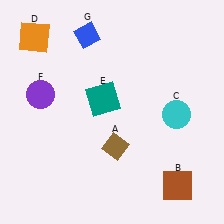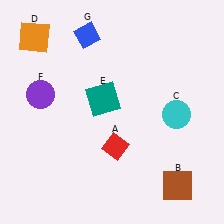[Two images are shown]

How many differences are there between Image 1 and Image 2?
There is 1 difference between the two images.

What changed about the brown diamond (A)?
In Image 1, A is brown. In Image 2, it changed to red.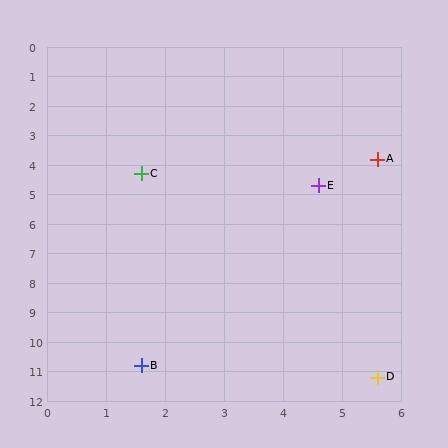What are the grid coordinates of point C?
Point C is at approximately (1.6, 4.3).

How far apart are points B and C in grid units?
Points B and C are about 6.5 grid units apart.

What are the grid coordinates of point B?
Point B is at approximately (1.6, 10.8).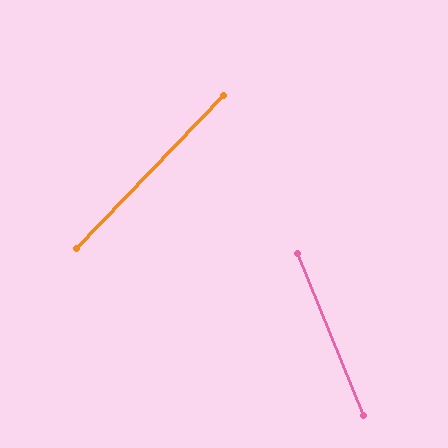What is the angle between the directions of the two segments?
Approximately 66 degrees.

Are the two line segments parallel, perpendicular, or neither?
Neither parallel nor perpendicular — they differ by about 66°.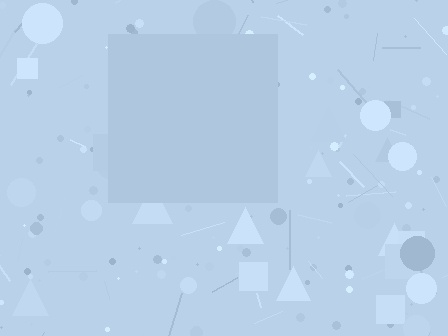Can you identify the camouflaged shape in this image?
The camouflaged shape is a square.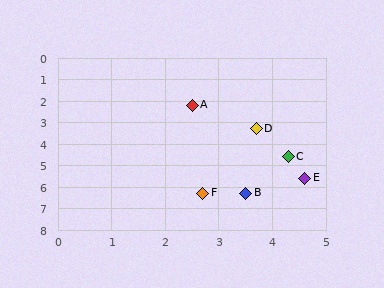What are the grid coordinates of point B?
Point B is at approximately (3.5, 6.3).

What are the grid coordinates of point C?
Point C is at approximately (4.3, 4.6).